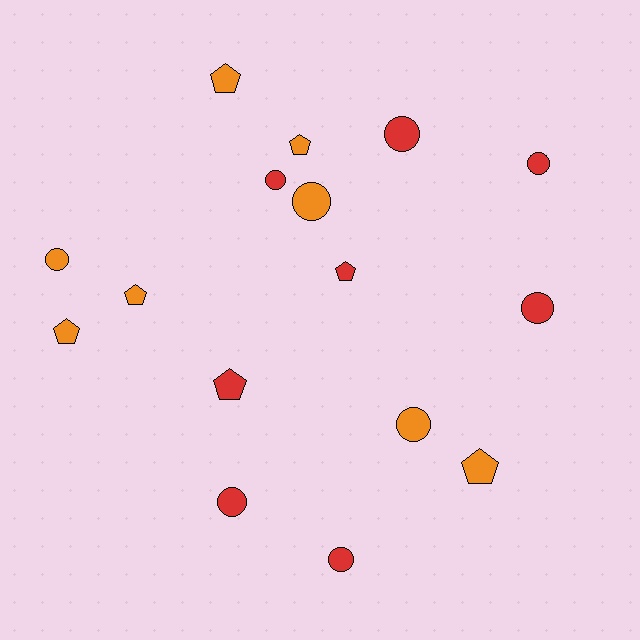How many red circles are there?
There are 6 red circles.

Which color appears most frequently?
Orange, with 8 objects.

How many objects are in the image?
There are 16 objects.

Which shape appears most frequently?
Circle, with 9 objects.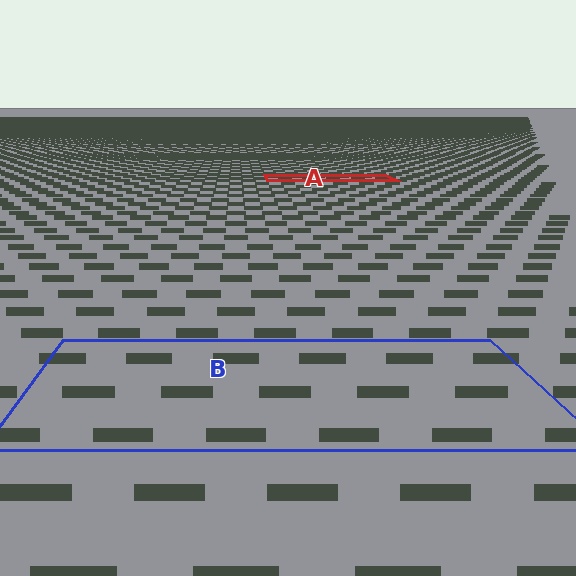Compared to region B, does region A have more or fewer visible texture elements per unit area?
Region A has more texture elements per unit area — they are packed more densely because it is farther away.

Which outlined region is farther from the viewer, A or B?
Region A is farther from the viewer — the texture elements inside it appear smaller and more densely packed.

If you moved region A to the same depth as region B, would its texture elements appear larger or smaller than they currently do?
They would appear larger. At a closer depth, the same texture elements are projected at a bigger on-screen size.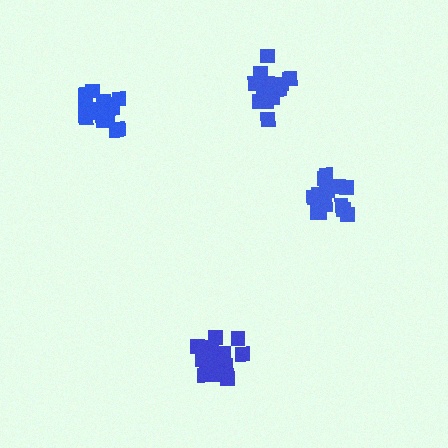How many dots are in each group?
Group 1: 16 dots, Group 2: 16 dots, Group 3: 16 dots, Group 4: 21 dots (69 total).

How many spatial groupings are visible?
There are 4 spatial groupings.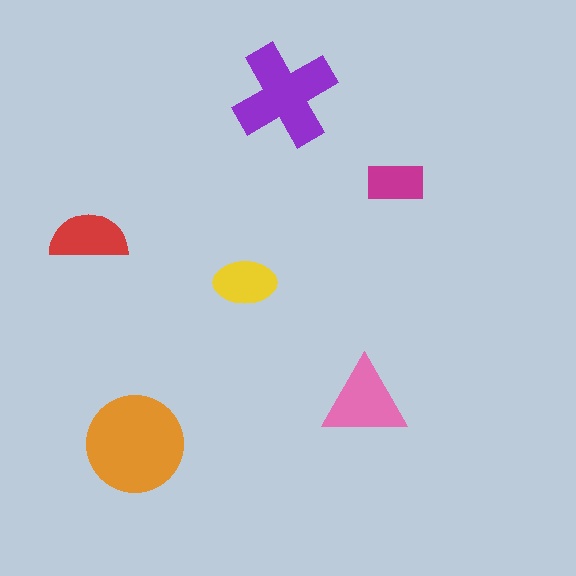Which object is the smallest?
The magenta rectangle.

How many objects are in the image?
There are 6 objects in the image.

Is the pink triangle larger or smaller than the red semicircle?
Larger.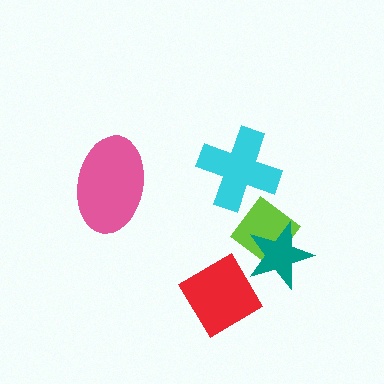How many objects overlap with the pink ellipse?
0 objects overlap with the pink ellipse.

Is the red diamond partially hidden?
No, no other shape covers it.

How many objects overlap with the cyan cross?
1 object overlaps with the cyan cross.